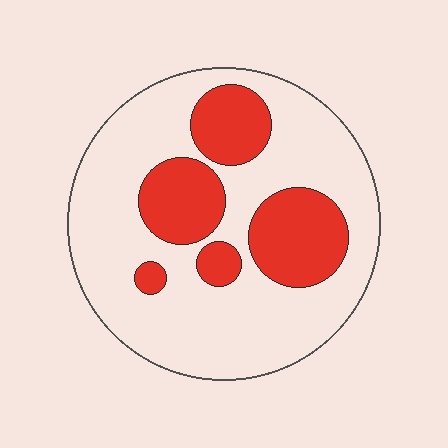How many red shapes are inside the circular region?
5.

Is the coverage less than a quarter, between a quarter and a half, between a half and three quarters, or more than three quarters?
Between a quarter and a half.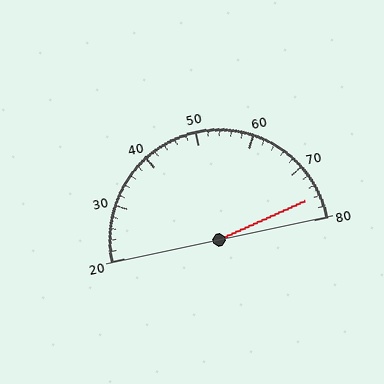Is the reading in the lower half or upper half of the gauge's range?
The reading is in the upper half of the range (20 to 80).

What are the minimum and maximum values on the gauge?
The gauge ranges from 20 to 80.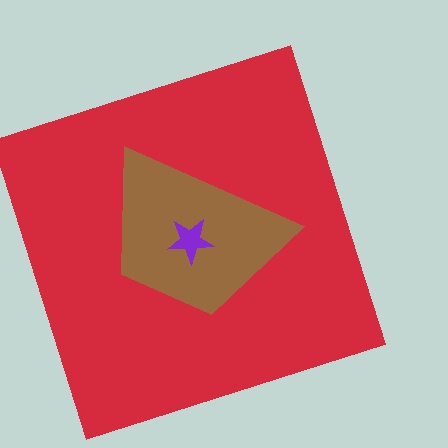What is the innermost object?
The purple star.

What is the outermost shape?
The red square.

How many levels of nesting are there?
3.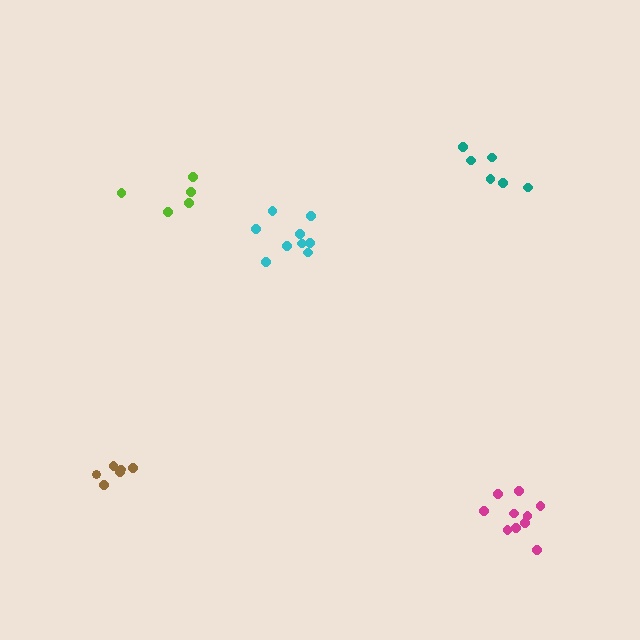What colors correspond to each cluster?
The clusters are colored: lime, brown, teal, cyan, magenta.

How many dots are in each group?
Group 1: 5 dots, Group 2: 6 dots, Group 3: 6 dots, Group 4: 9 dots, Group 5: 10 dots (36 total).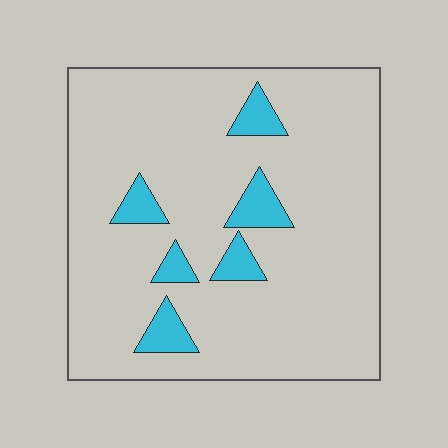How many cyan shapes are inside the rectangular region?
6.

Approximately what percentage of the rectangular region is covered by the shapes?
Approximately 10%.